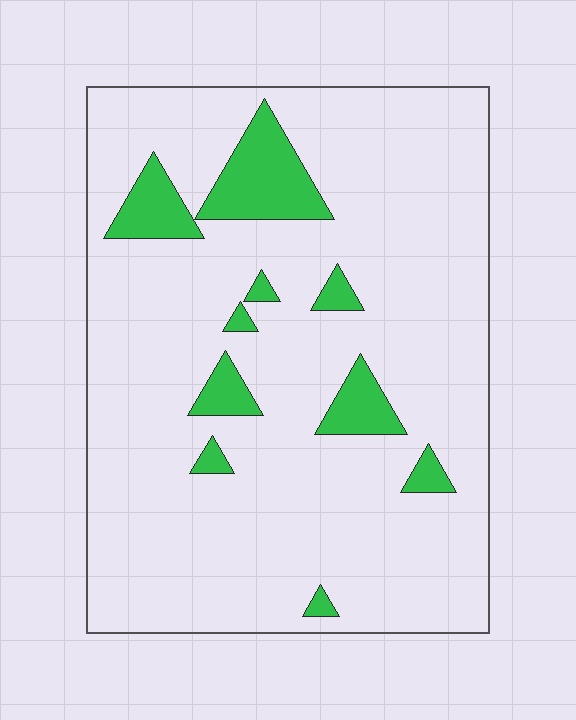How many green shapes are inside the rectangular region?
10.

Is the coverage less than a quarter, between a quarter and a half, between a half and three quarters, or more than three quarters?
Less than a quarter.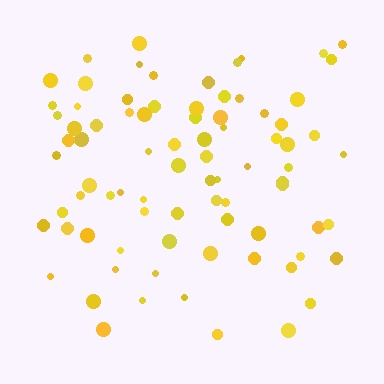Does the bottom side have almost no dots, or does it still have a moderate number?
Still a moderate number, just noticeably fewer than the top.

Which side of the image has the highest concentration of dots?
The top.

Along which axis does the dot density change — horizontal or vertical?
Vertical.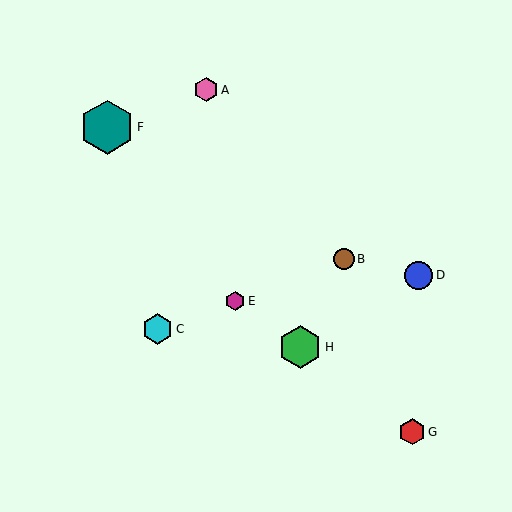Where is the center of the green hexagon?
The center of the green hexagon is at (300, 347).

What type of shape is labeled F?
Shape F is a teal hexagon.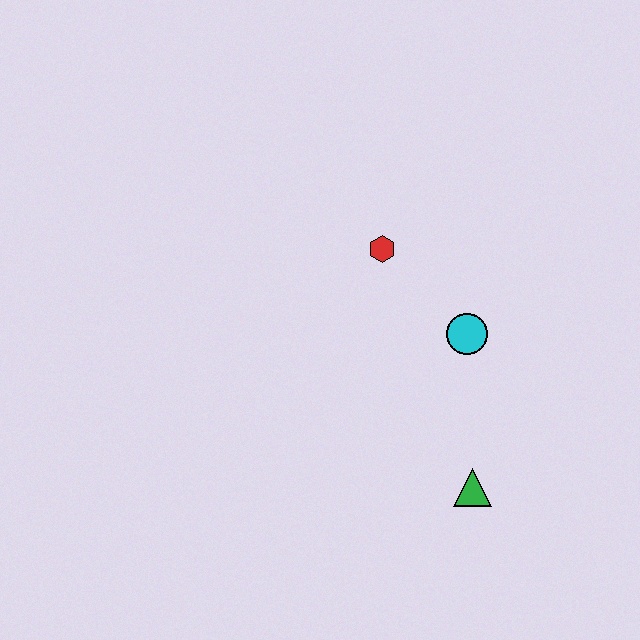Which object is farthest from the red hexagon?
The green triangle is farthest from the red hexagon.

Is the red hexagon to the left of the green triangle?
Yes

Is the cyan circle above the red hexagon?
No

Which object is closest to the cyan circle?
The red hexagon is closest to the cyan circle.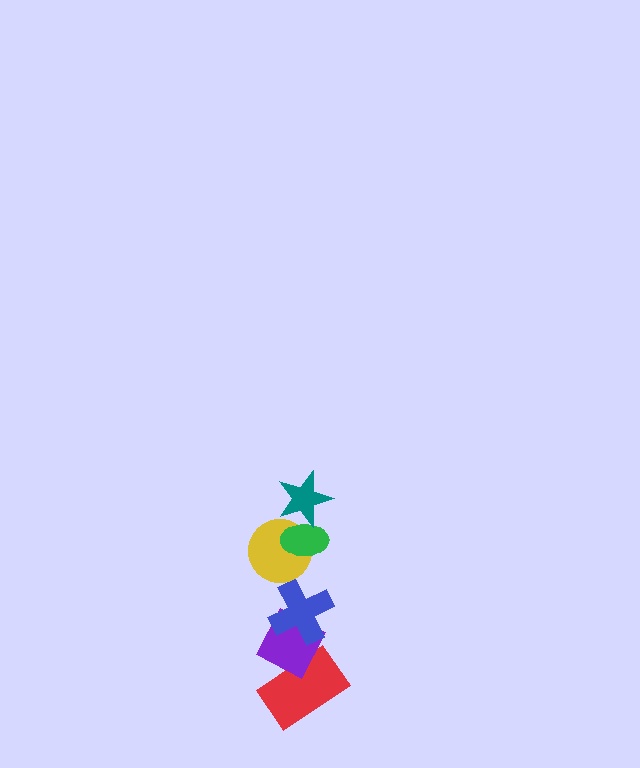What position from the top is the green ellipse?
The green ellipse is 2nd from the top.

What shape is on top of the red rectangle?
The purple diamond is on top of the red rectangle.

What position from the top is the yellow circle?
The yellow circle is 3rd from the top.